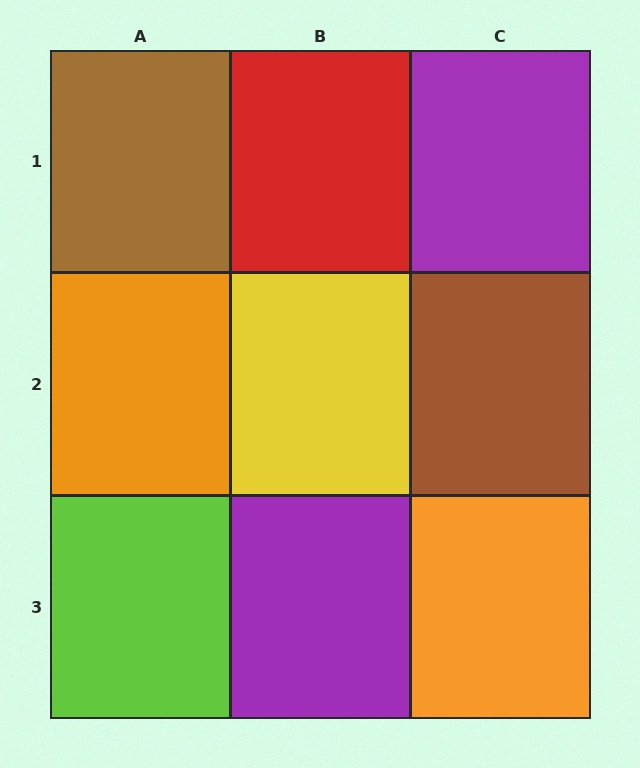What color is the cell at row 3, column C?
Orange.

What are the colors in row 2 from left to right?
Orange, yellow, brown.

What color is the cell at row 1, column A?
Brown.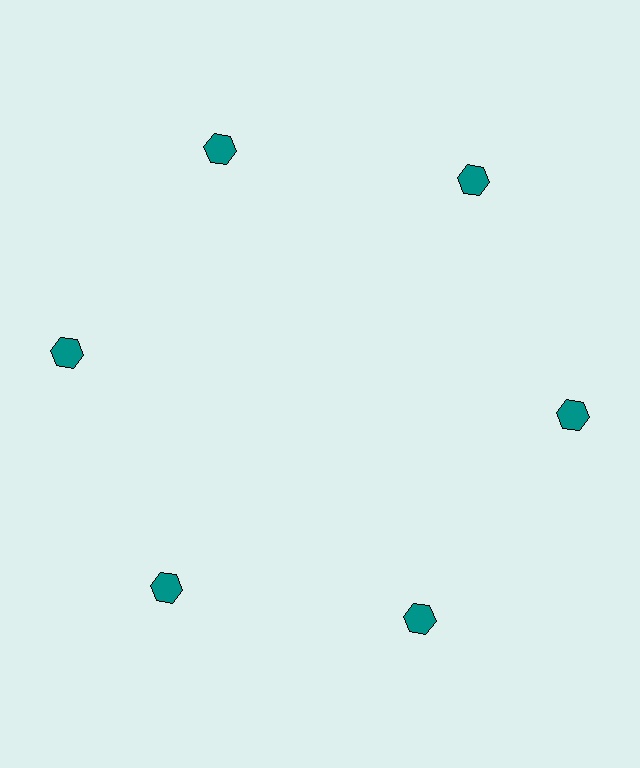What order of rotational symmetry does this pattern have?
This pattern has 6-fold rotational symmetry.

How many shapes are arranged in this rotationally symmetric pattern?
There are 6 shapes, arranged in 6 groups of 1.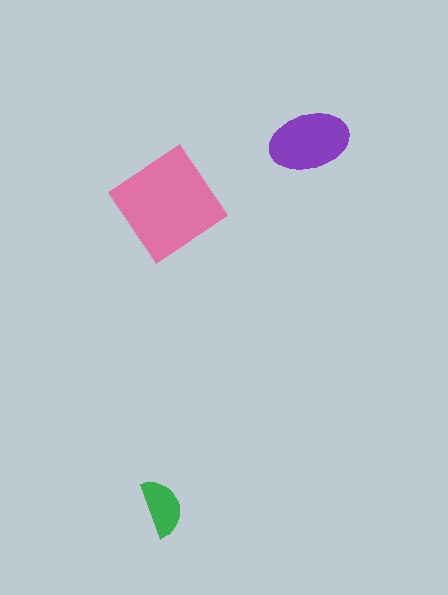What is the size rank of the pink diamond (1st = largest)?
1st.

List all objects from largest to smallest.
The pink diamond, the purple ellipse, the green semicircle.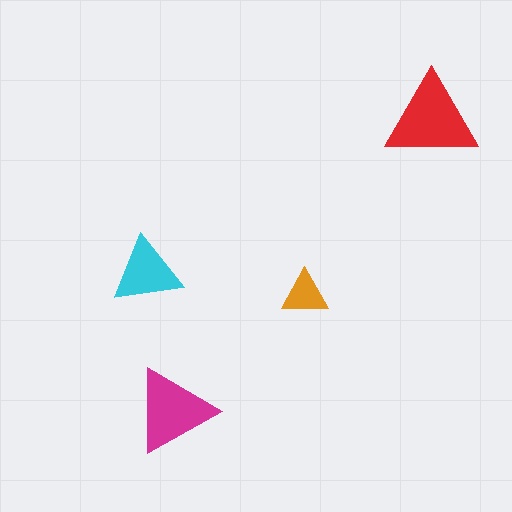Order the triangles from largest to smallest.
the red one, the magenta one, the cyan one, the orange one.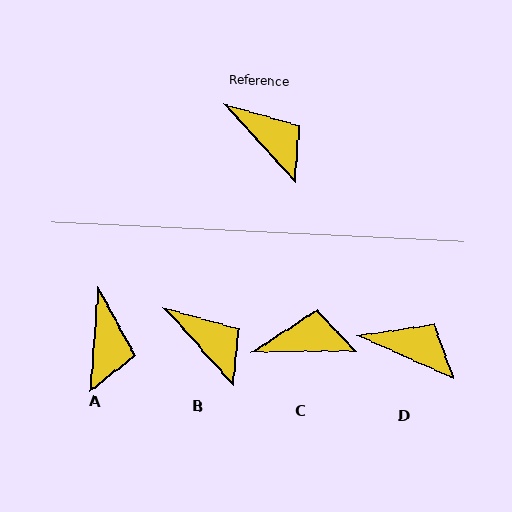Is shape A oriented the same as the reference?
No, it is off by about 46 degrees.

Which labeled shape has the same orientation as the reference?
B.